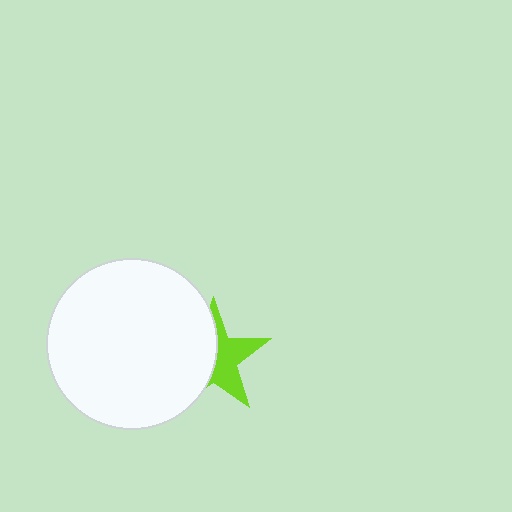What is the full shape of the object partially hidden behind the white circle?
The partially hidden object is a lime star.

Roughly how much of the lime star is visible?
About half of it is visible (roughly 48%).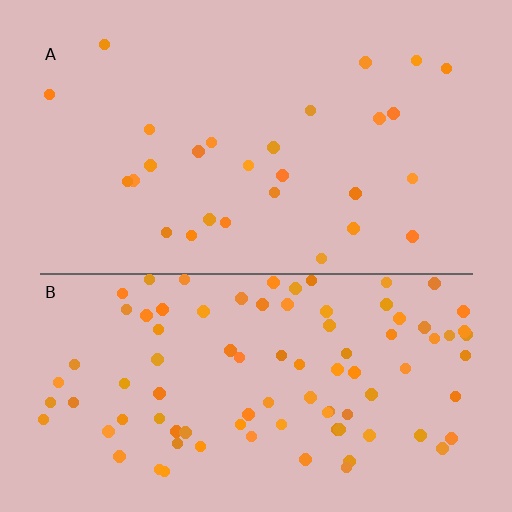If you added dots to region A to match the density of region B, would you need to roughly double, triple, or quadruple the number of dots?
Approximately triple.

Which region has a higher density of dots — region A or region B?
B (the bottom).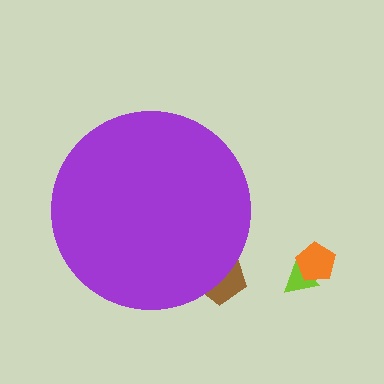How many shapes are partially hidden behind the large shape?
1 shape is partially hidden.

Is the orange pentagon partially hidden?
No, the orange pentagon is fully visible.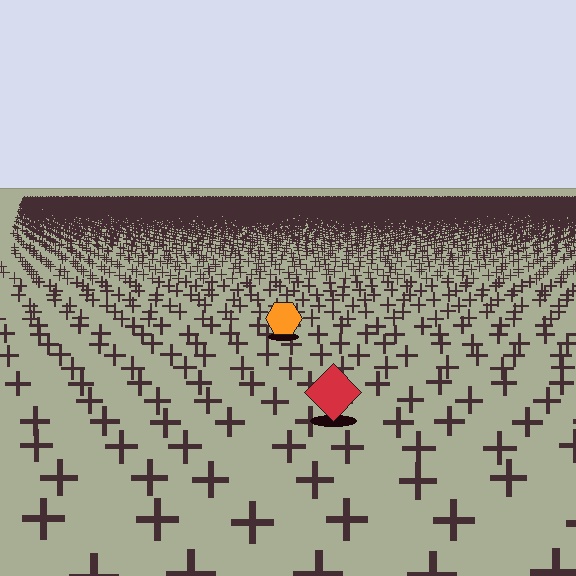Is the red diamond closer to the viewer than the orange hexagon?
Yes. The red diamond is closer — you can tell from the texture gradient: the ground texture is coarser near it.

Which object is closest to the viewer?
The red diamond is closest. The texture marks near it are larger and more spread out.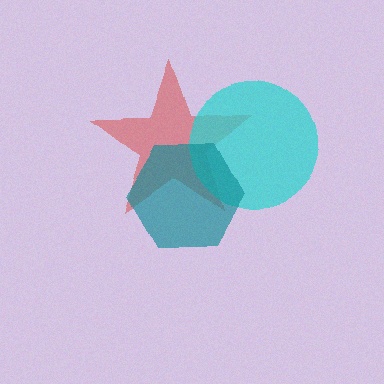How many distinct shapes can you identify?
There are 3 distinct shapes: a red star, a cyan circle, a teal hexagon.